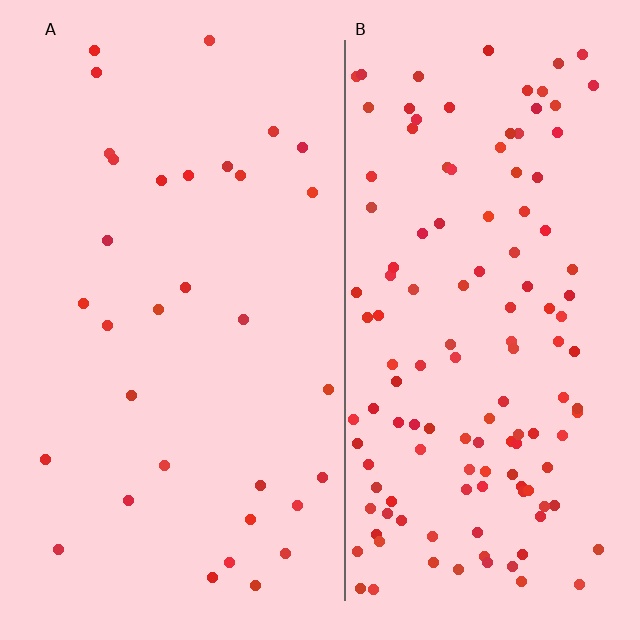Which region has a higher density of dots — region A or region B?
B (the right).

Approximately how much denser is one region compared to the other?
Approximately 4.0× — region B over region A.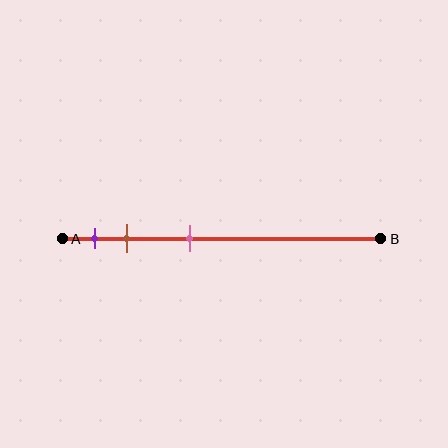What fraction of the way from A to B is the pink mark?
The pink mark is approximately 40% (0.4) of the way from A to B.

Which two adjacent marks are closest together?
The purple and brown marks are the closest adjacent pair.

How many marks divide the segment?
There are 3 marks dividing the segment.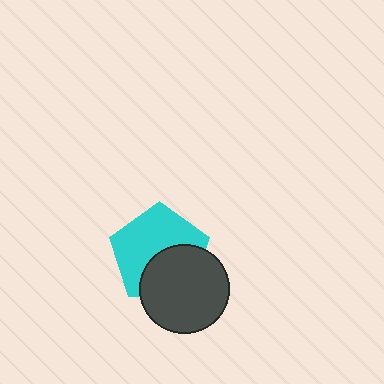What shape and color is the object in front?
The object in front is a dark gray circle.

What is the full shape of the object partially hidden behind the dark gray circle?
The partially hidden object is a cyan pentagon.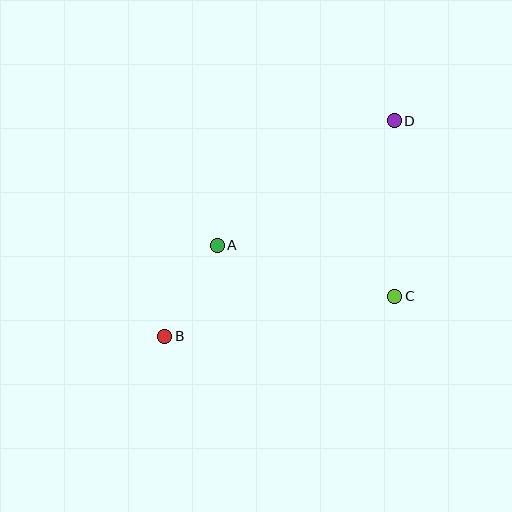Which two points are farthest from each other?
Points B and D are farthest from each other.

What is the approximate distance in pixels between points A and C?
The distance between A and C is approximately 185 pixels.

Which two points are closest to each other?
Points A and B are closest to each other.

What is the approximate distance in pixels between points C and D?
The distance between C and D is approximately 176 pixels.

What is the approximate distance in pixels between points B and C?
The distance between B and C is approximately 233 pixels.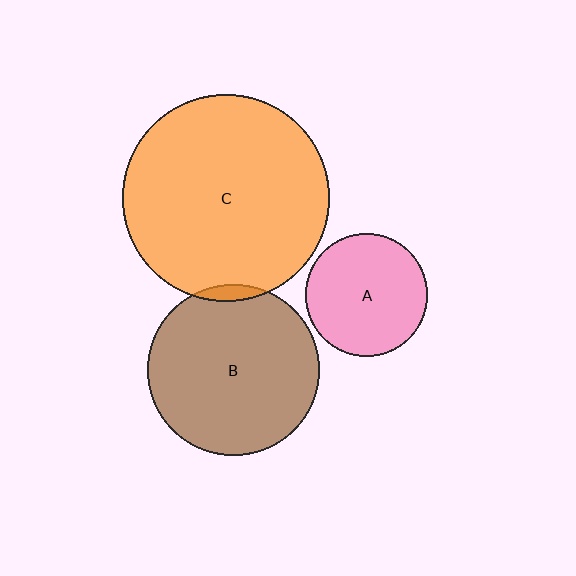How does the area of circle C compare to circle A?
Approximately 2.9 times.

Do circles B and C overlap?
Yes.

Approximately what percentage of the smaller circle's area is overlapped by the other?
Approximately 5%.